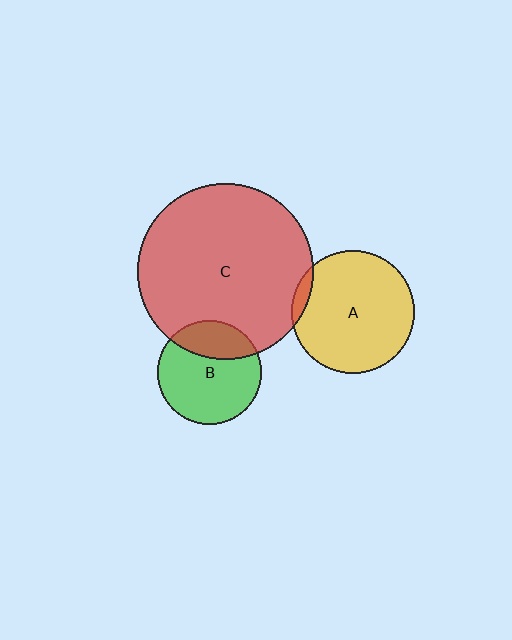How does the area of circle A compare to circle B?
Approximately 1.4 times.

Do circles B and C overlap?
Yes.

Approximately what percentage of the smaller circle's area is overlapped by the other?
Approximately 30%.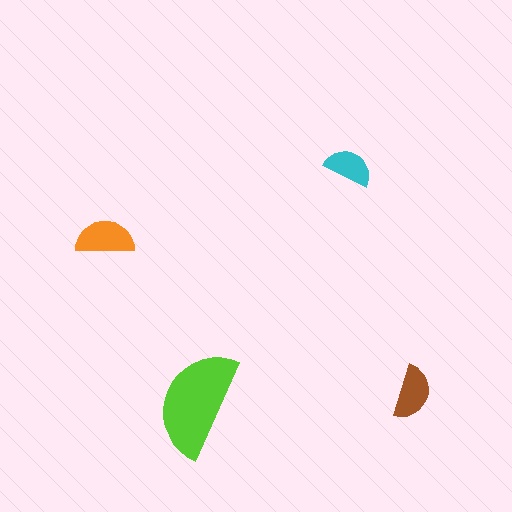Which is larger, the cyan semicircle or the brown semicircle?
The brown one.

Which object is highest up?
The cyan semicircle is topmost.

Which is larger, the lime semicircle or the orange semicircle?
The lime one.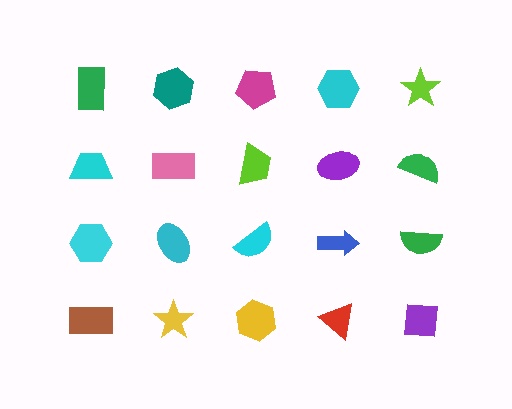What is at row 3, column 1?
A cyan hexagon.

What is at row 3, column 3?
A cyan semicircle.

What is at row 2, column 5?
A green semicircle.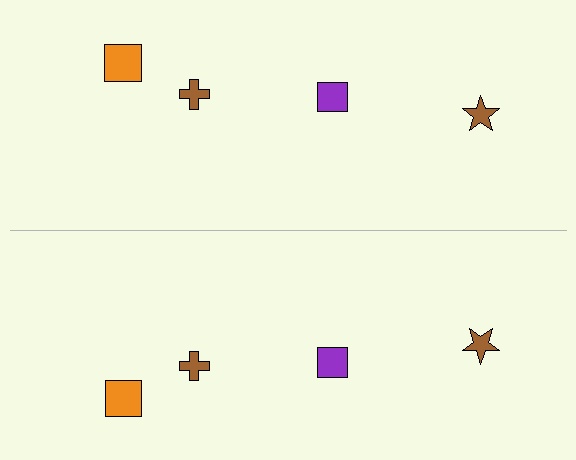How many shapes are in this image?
There are 8 shapes in this image.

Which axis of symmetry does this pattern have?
The pattern has a horizontal axis of symmetry running through the center of the image.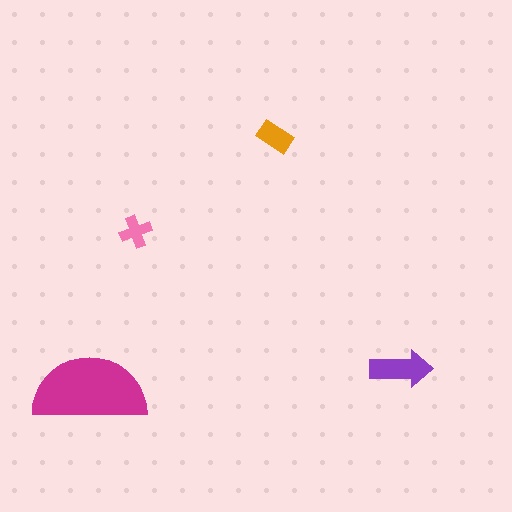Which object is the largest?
The magenta semicircle.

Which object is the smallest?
The pink cross.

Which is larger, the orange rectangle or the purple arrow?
The purple arrow.